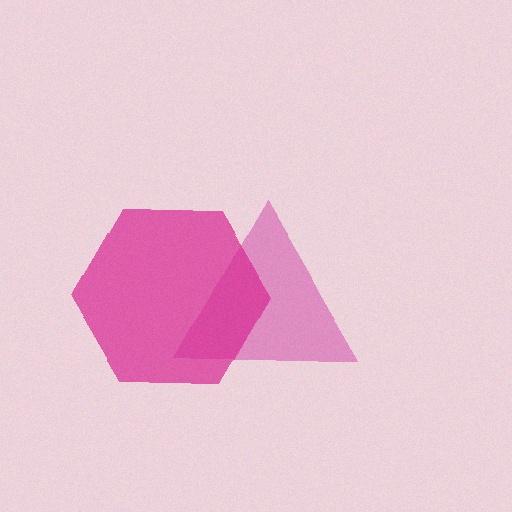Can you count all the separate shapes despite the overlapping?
Yes, there are 2 separate shapes.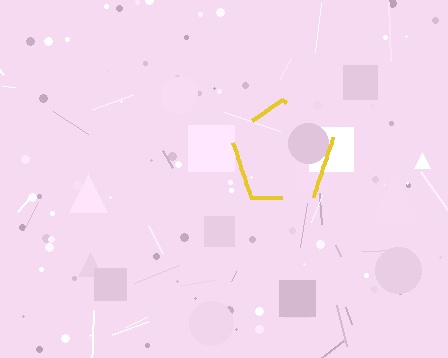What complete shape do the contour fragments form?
The contour fragments form a pentagon.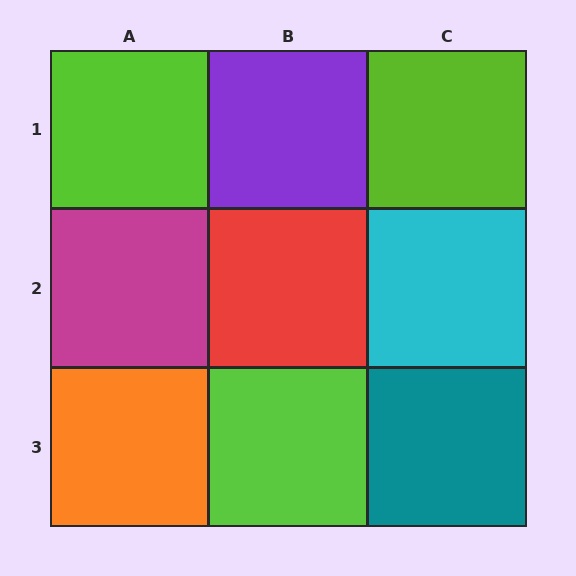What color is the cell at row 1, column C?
Lime.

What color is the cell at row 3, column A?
Orange.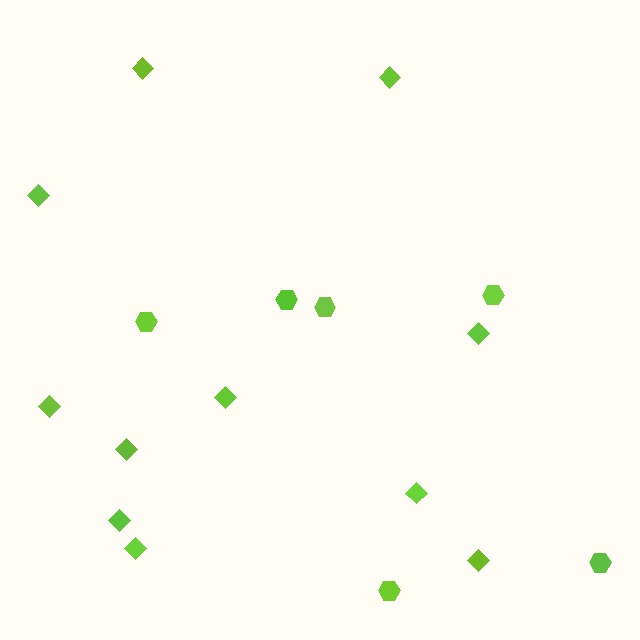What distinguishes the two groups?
There are 2 groups: one group of diamonds (11) and one group of hexagons (6).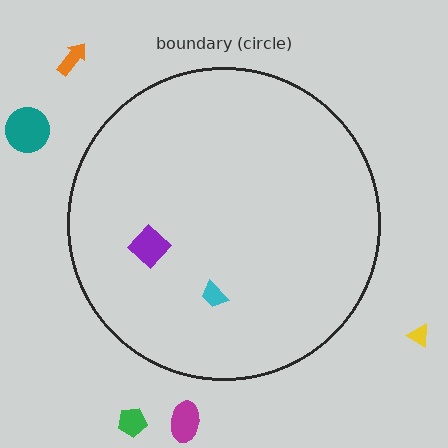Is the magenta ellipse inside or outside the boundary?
Outside.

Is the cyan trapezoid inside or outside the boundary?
Inside.